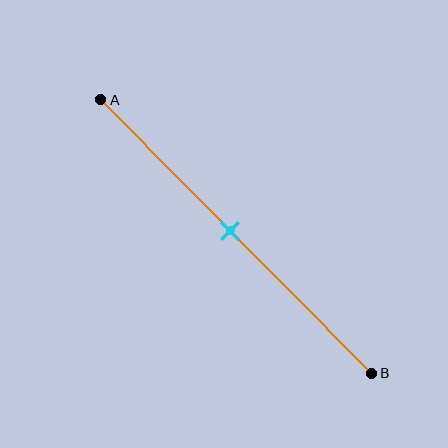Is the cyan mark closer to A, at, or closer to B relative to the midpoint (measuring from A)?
The cyan mark is approximately at the midpoint of segment AB.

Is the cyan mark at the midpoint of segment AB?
Yes, the mark is approximately at the midpoint.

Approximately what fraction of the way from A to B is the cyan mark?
The cyan mark is approximately 50% of the way from A to B.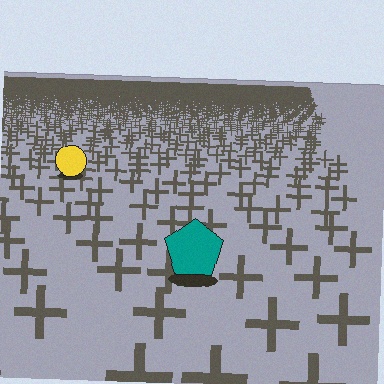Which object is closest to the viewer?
The teal pentagon is closest. The texture marks near it are larger and more spread out.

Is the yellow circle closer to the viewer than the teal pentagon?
No. The teal pentagon is closer — you can tell from the texture gradient: the ground texture is coarser near it.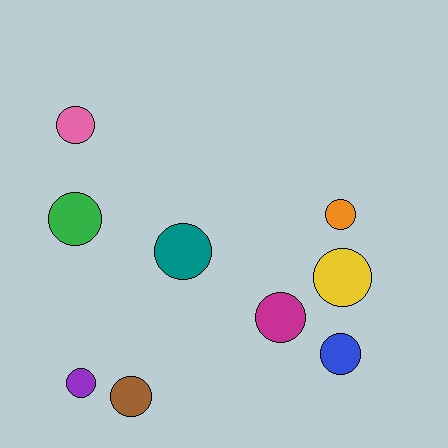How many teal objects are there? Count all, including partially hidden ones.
There is 1 teal object.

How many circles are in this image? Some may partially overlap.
There are 9 circles.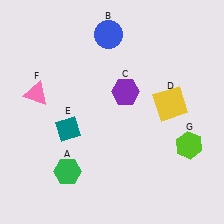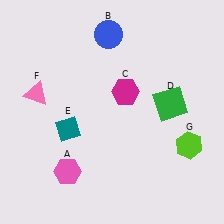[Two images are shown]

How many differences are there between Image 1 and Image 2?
There are 3 differences between the two images.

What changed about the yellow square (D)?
In Image 1, D is yellow. In Image 2, it changed to green.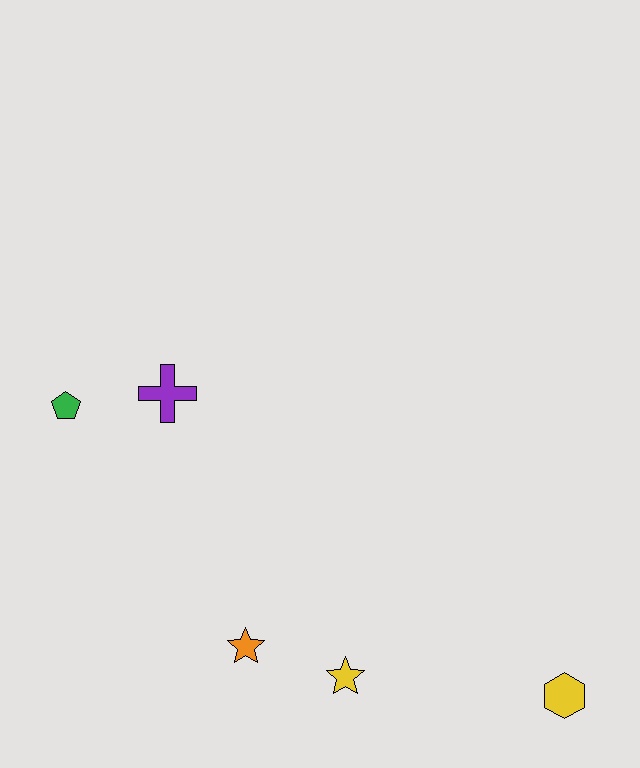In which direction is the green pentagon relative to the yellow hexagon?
The green pentagon is to the left of the yellow hexagon.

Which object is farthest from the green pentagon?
The yellow hexagon is farthest from the green pentagon.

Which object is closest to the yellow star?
The orange star is closest to the yellow star.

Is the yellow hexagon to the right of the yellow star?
Yes